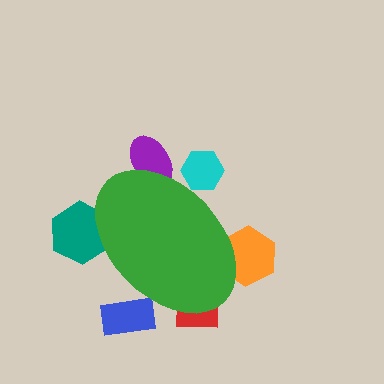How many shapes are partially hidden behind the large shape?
6 shapes are partially hidden.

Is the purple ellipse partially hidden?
Yes, the purple ellipse is partially hidden behind the green ellipse.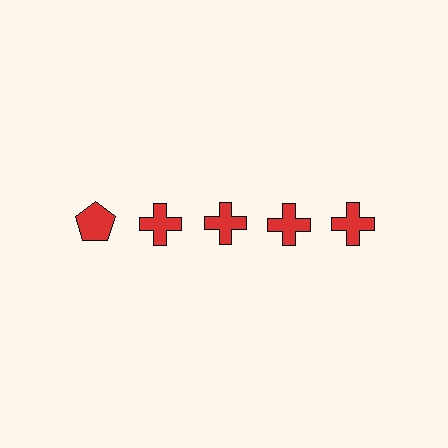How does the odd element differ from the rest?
It has a different shape: pentagon instead of cross.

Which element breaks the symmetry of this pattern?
The red pentagon in the top row, leftmost column breaks the symmetry. All other shapes are red crosses.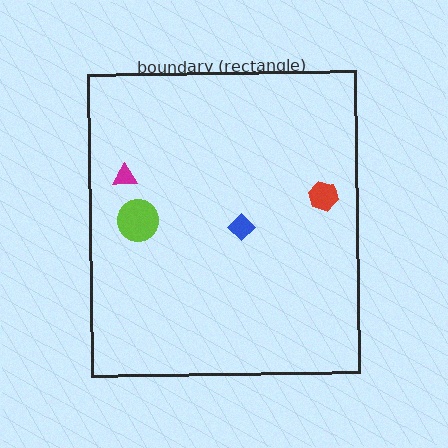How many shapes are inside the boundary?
4 inside, 0 outside.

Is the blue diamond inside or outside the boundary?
Inside.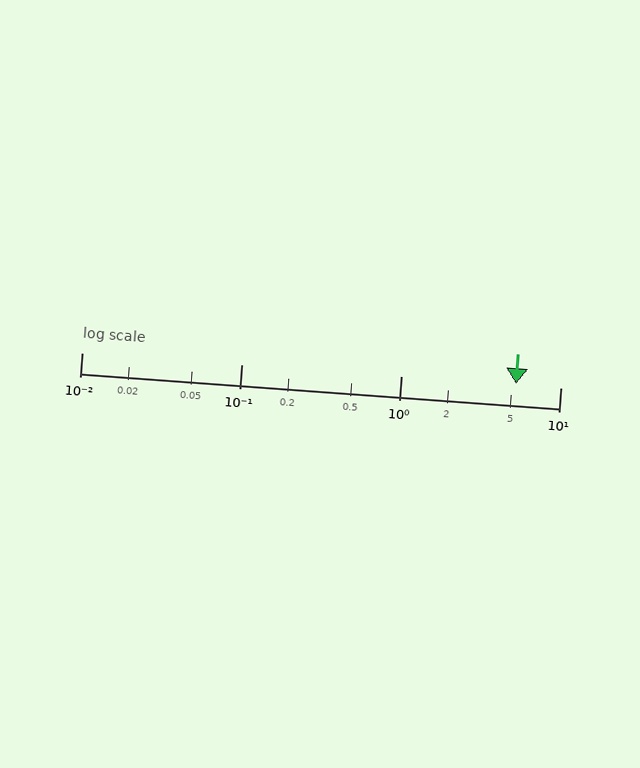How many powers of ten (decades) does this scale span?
The scale spans 3 decades, from 0.01 to 10.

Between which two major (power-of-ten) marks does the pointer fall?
The pointer is between 1 and 10.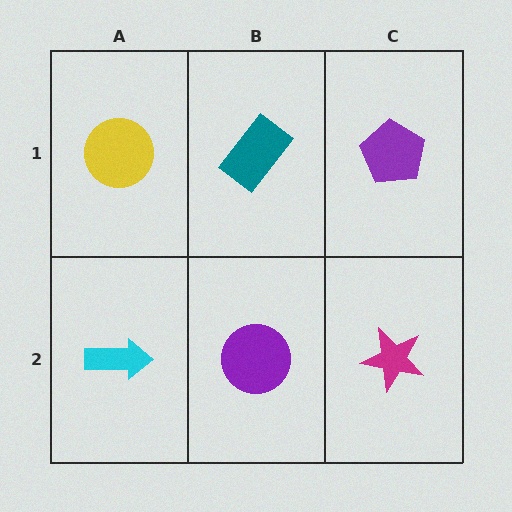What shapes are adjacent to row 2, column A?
A yellow circle (row 1, column A), a purple circle (row 2, column B).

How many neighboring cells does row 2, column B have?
3.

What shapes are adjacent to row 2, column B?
A teal rectangle (row 1, column B), a cyan arrow (row 2, column A), a magenta star (row 2, column C).